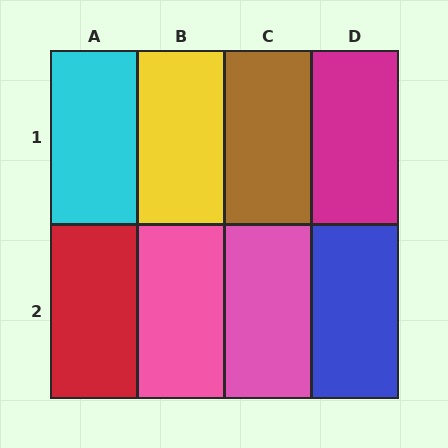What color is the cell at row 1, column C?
Brown.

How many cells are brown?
1 cell is brown.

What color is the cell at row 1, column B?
Yellow.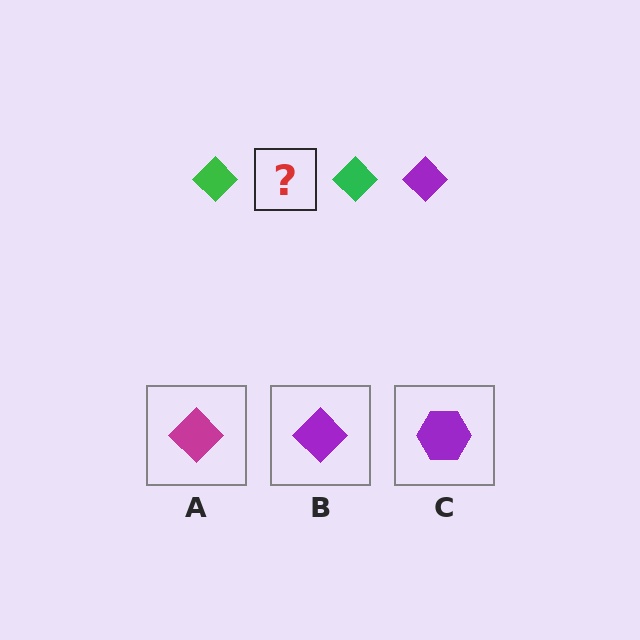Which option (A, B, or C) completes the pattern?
B.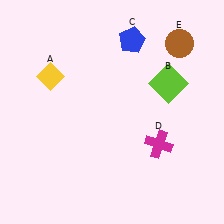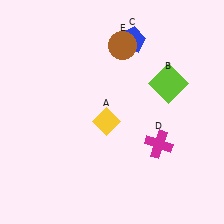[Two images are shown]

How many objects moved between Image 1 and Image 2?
2 objects moved between the two images.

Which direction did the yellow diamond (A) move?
The yellow diamond (A) moved right.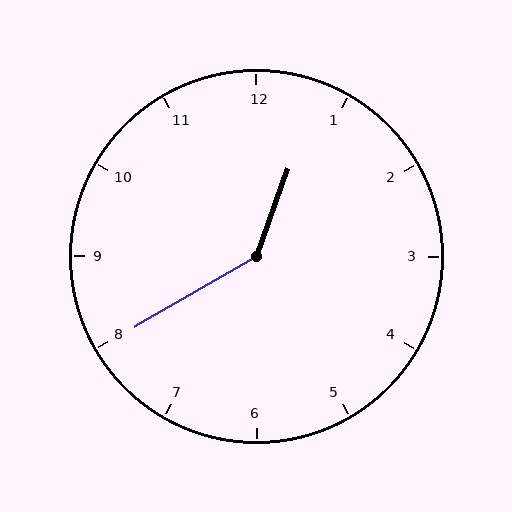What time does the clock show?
12:40.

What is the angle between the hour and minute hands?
Approximately 140 degrees.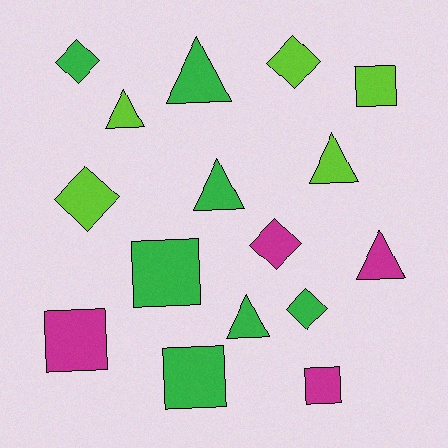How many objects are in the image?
There are 16 objects.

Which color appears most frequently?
Green, with 7 objects.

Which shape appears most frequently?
Triangle, with 6 objects.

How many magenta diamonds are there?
There is 1 magenta diamond.